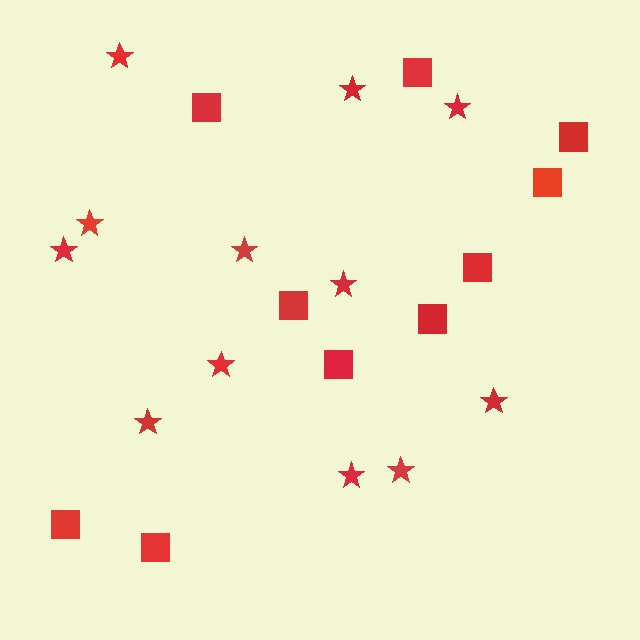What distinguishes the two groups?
There are 2 groups: one group of stars (12) and one group of squares (10).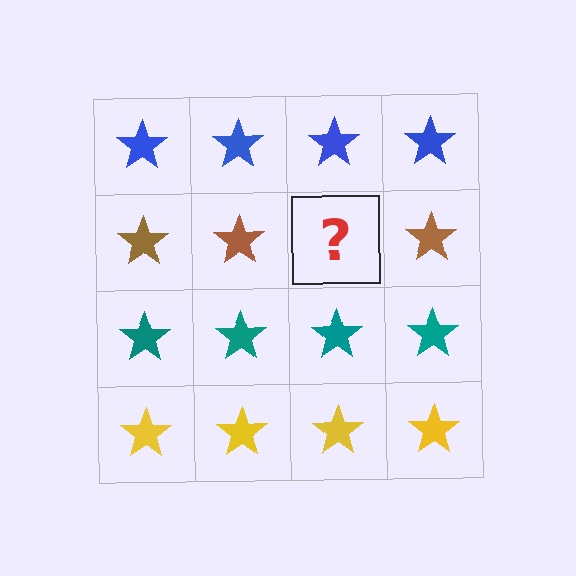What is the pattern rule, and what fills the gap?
The rule is that each row has a consistent color. The gap should be filled with a brown star.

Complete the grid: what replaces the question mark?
The question mark should be replaced with a brown star.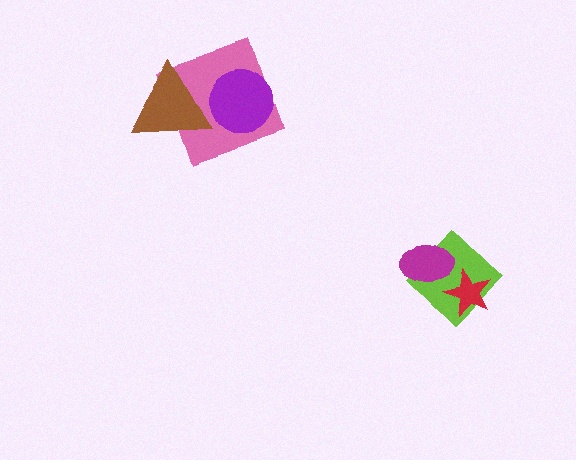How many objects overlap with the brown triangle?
1 object overlaps with the brown triangle.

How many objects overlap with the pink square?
2 objects overlap with the pink square.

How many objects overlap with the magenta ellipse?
1 object overlaps with the magenta ellipse.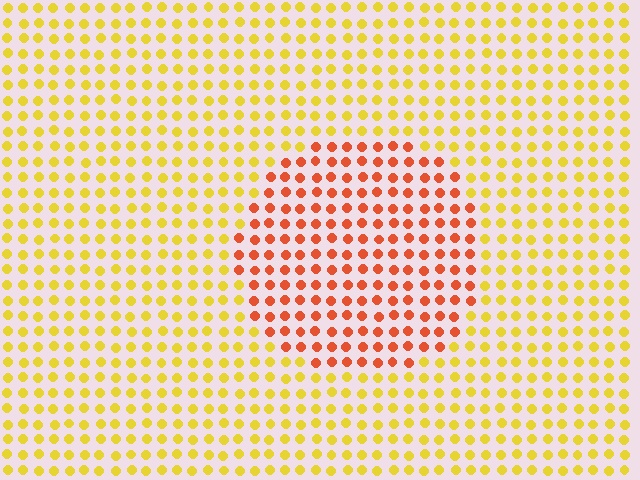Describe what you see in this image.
The image is filled with small yellow elements in a uniform arrangement. A circle-shaped region is visible where the elements are tinted to a slightly different hue, forming a subtle color boundary.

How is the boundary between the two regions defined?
The boundary is defined purely by a slight shift in hue (about 43 degrees). Spacing, size, and orientation are identical on both sides.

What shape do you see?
I see a circle.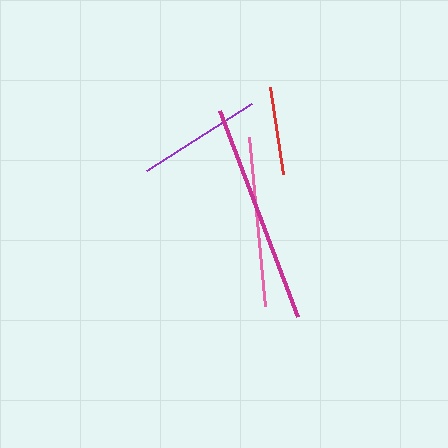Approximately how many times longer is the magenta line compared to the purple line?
The magenta line is approximately 1.8 times the length of the purple line.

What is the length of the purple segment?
The purple segment is approximately 125 pixels long.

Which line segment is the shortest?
The red line is the shortest at approximately 88 pixels.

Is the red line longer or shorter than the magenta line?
The magenta line is longer than the red line.